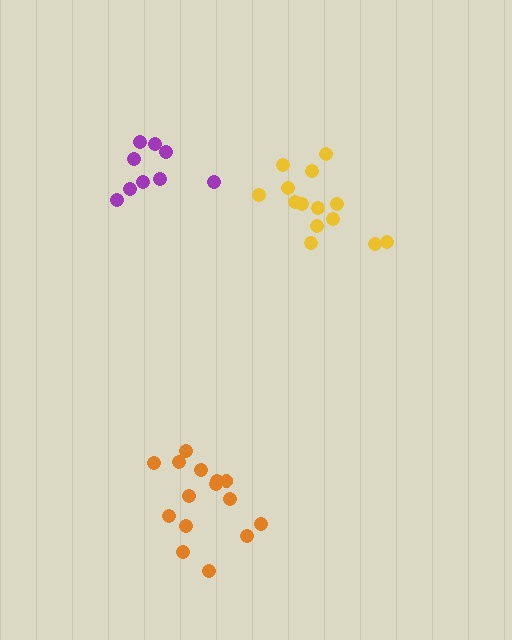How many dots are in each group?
Group 1: 15 dots, Group 2: 14 dots, Group 3: 9 dots (38 total).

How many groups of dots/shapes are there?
There are 3 groups.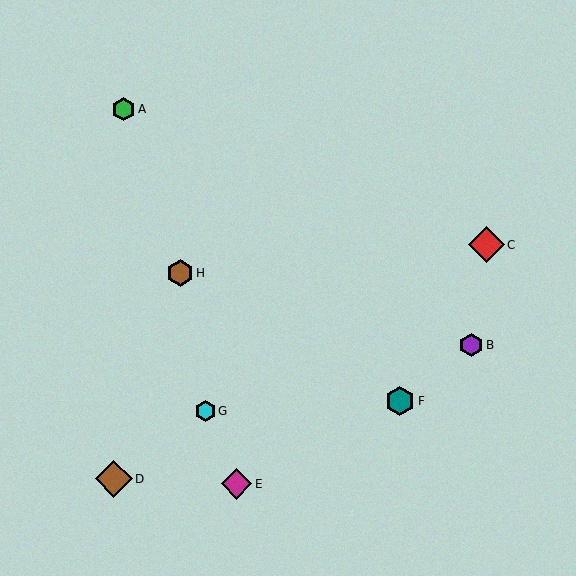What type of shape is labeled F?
Shape F is a teal hexagon.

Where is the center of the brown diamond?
The center of the brown diamond is at (114, 479).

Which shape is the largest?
The brown diamond (labeled D) is the largest.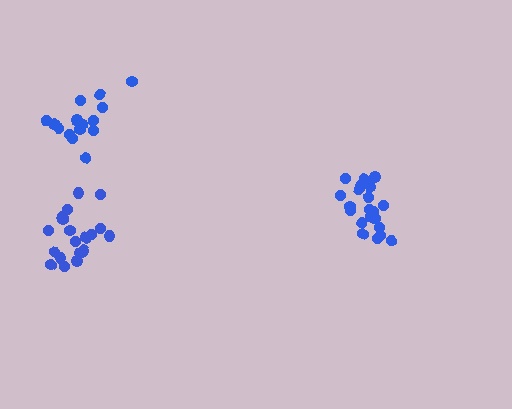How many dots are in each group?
Group 1: 15 dots, Group 2: 21 dots, Group 3: 19 dots (55 total).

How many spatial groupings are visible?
There are 3 spatial groupings.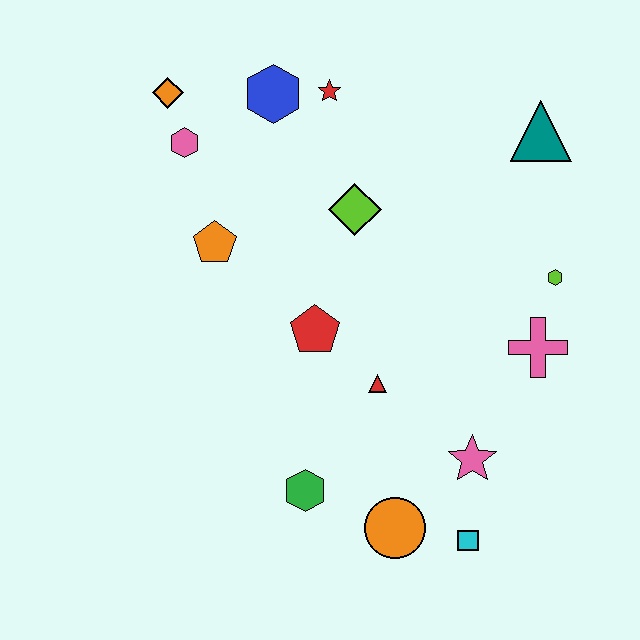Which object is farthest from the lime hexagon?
The orange diamond is farthest from the lime hexagon.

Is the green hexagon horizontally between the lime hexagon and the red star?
No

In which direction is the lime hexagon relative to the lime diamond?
The lime hexagon is to the right of the lime diamond.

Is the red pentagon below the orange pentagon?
Yes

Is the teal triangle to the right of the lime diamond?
Yes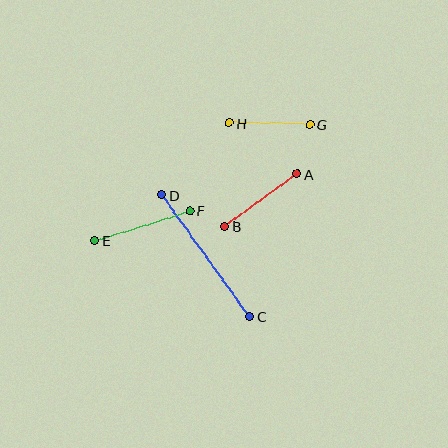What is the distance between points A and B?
The distance is approximately 89 pixels.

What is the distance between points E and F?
The distance is approximately 99 pixels.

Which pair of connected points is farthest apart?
Points C and D are farthest apart.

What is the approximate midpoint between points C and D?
The midpoint is at approximately (206, 256) pixels.